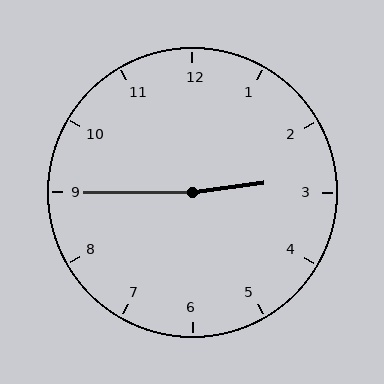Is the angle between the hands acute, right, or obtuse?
It is obtuse.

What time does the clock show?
2:45.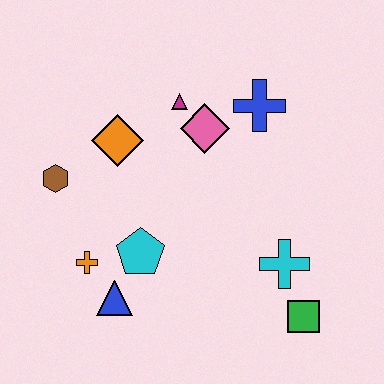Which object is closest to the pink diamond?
The magenta triangle is closest to the pink diamond.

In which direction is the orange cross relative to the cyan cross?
The orange cross is to the left of the cyan cross.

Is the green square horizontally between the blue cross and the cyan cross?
No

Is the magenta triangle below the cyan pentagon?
No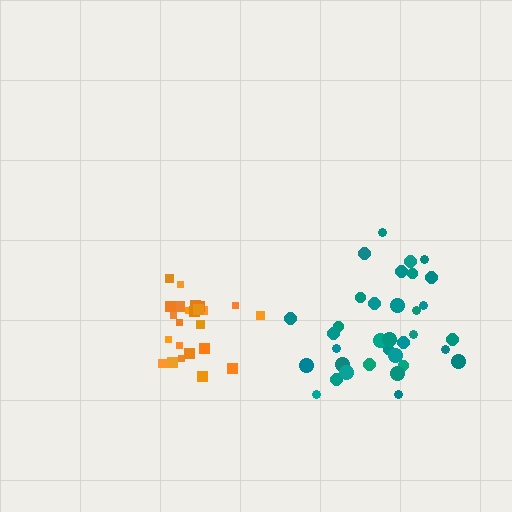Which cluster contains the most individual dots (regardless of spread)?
Teal (34).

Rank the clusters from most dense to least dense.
orange, teal.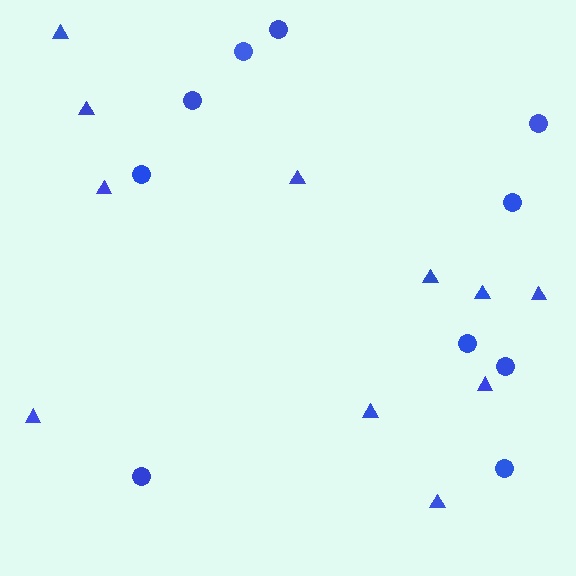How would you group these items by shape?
There are 2 groups: one group of circles (10) and one group of triangles (11).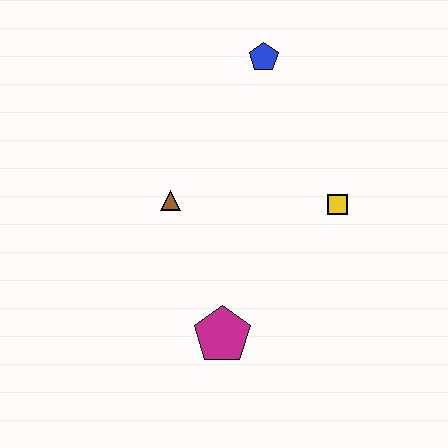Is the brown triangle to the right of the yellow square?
No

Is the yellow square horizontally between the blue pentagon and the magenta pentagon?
No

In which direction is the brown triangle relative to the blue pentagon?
The brown triangle is below the blue pentagon.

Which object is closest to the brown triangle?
The magenta pentagon is closest to the brown triangle.